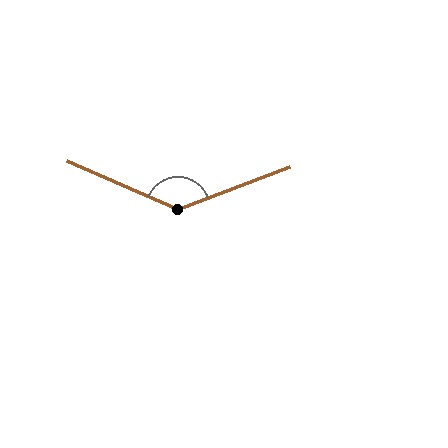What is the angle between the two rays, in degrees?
Approximately 136 degrees.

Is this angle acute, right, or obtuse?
It is obtuse.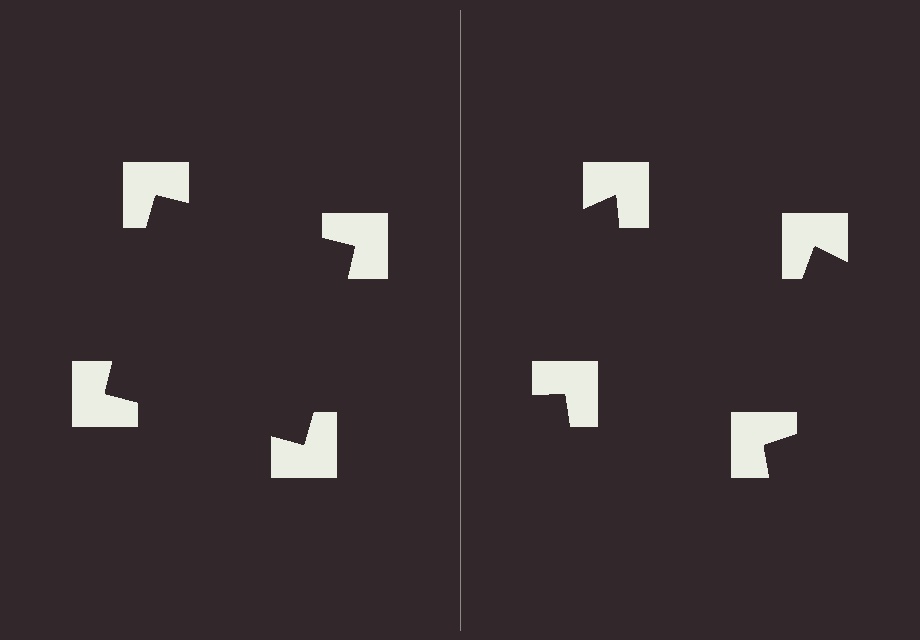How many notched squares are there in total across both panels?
8 — 4 on each side.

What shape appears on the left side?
An illusory square.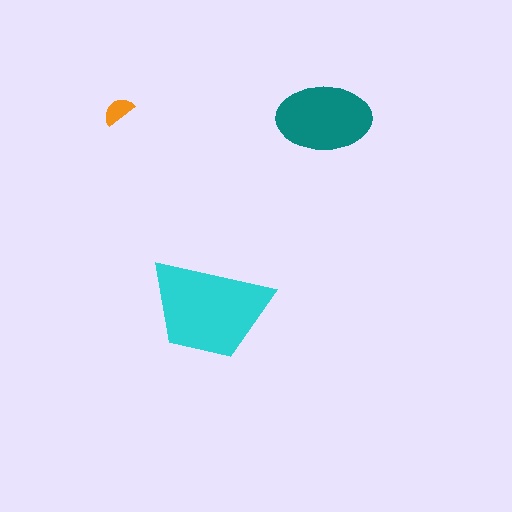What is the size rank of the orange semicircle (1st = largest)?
3rd.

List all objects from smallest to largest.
The orange semicircle, the teal ellipse, the cyan trapezoid.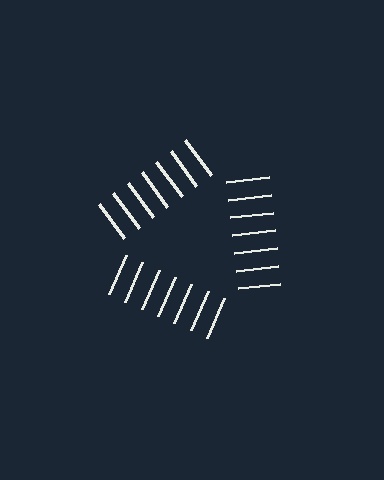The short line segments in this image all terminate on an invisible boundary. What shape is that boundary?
An illusory triangle — the line segments terminate on its edges but no continuous stroke is drawn.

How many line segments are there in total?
21 — 7 along each of the 3 edges.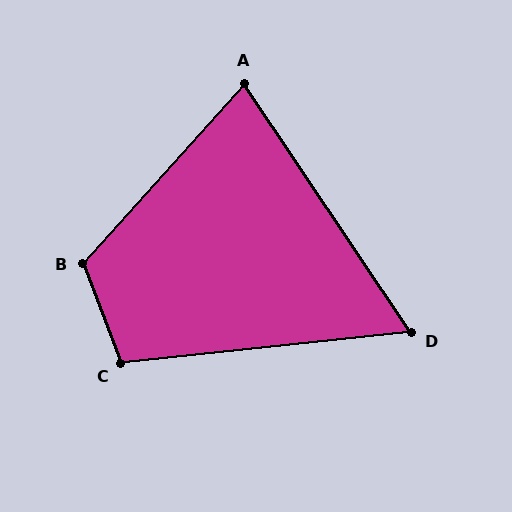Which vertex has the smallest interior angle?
D, at approximately 62 degrees.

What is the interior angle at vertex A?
Approximately 76 degrees (acute).